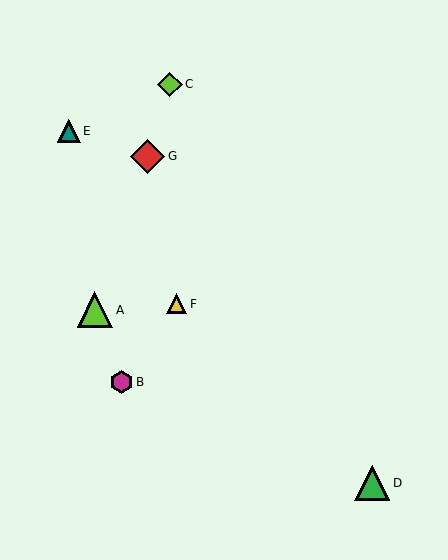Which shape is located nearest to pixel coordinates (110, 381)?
The magenta hexagon (labeled B) at (121, 382) is nearest to that location.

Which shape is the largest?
The lime triangle (labeled A) is the largest.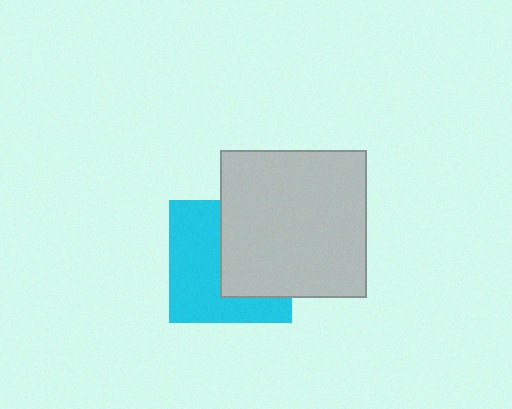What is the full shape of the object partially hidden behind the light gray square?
The partially hidden object is a cyan square.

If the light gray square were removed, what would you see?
You would see the complete cyan square.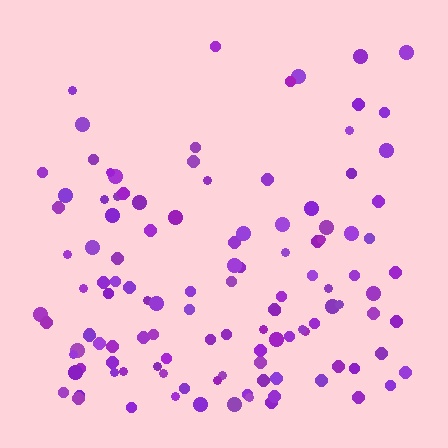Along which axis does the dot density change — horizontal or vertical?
Vertical.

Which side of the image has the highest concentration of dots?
The bottom.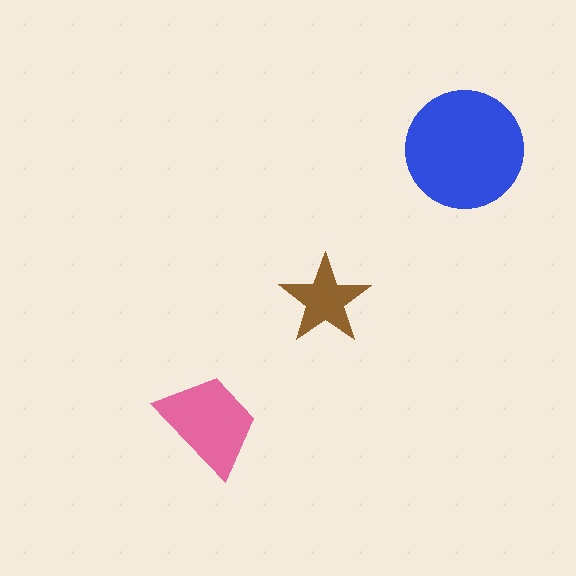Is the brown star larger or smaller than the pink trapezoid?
Smaller.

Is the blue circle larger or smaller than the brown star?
Larger.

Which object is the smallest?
The brown star.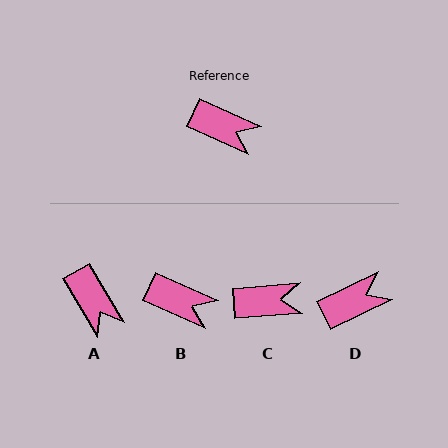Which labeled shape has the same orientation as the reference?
B.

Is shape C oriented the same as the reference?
No, it is off by about 29 degrees.